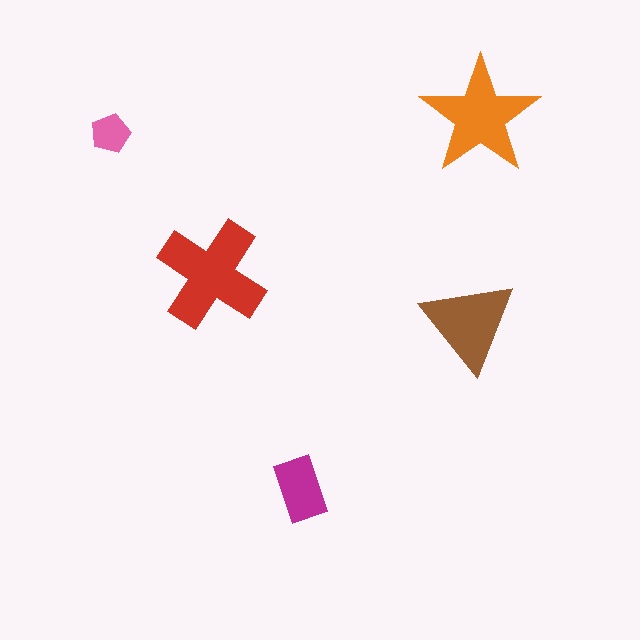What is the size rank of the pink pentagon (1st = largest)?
5th.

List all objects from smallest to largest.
The pink pentagon, the magenta rectangle, the brown triangle, the orange star, the red cross.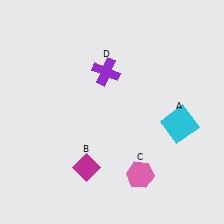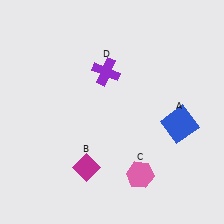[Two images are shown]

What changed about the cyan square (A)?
In Image 1, A is cyan. In Image 2, it changed to blue.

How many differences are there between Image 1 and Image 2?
There is 1 difference between the two images.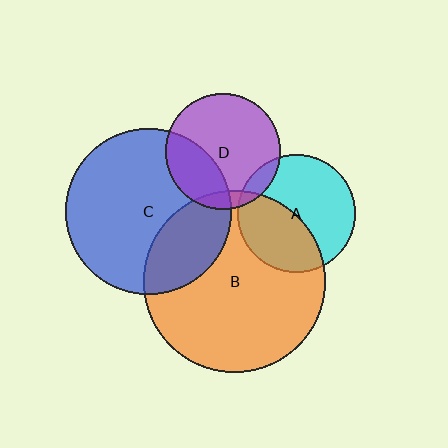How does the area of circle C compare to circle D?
Approximately 2.1 times.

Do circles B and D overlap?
Yes.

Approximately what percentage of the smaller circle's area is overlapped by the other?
Approximately 10%.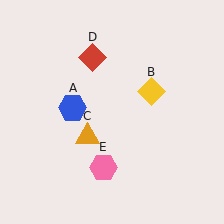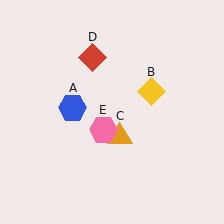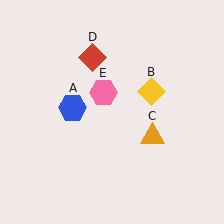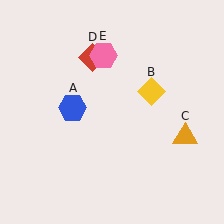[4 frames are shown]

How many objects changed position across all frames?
2 objects changed position: orange triangle (object C), pink hexagon (object E).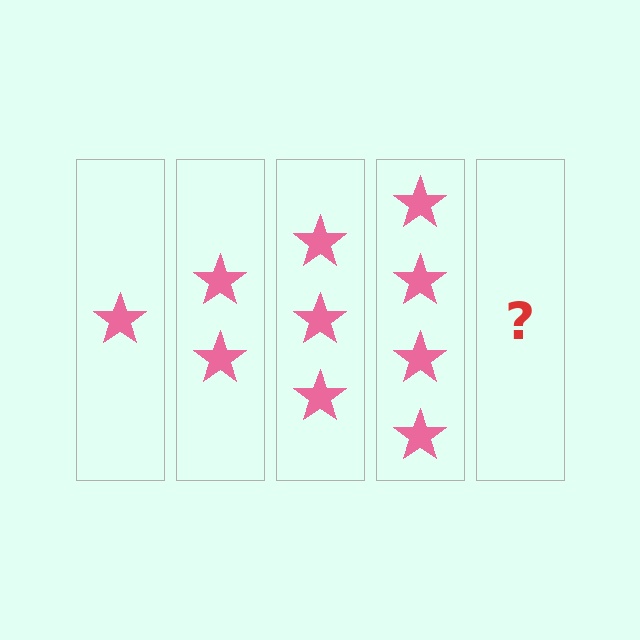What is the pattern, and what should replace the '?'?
The pattern is that each step adds one more star. The '?' should be 5 stars.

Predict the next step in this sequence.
The next step is 5 stars.